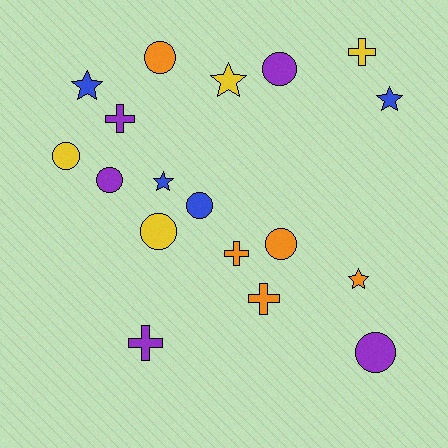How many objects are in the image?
There are 18 objects.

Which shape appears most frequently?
Circle, with 8 objects.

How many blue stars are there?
There are 3 blue stars.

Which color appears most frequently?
Purple, with 5 objects.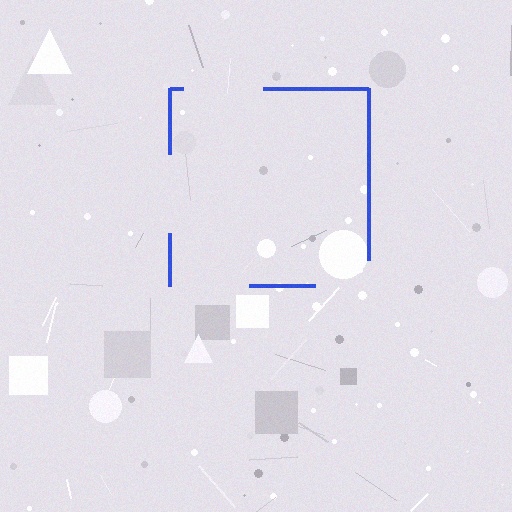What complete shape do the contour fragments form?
The contour fragments form a square.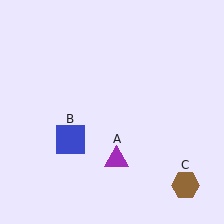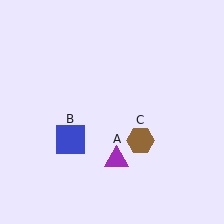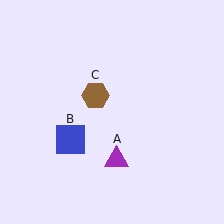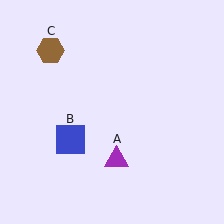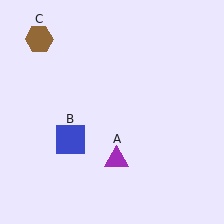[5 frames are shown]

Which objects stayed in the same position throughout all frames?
Purple triangle (object A) and blue square (object B) remained stationary.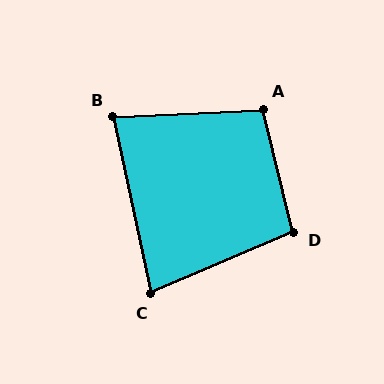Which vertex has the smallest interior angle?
C, at approximately 79 degrees.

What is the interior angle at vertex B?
Approximately 81 degrees (acute).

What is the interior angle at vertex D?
Approximately 99 degrees (obtuse).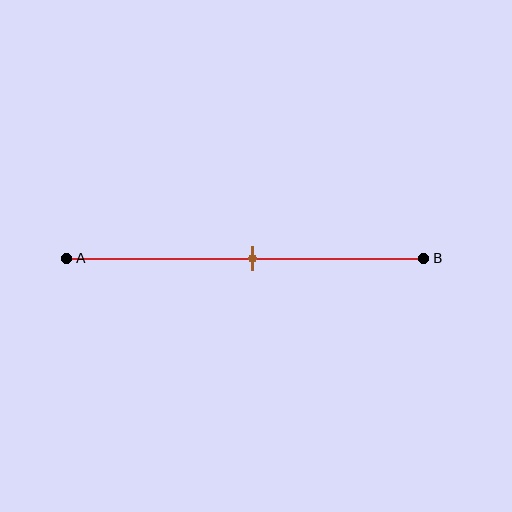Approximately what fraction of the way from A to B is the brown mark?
The brown mark is approximately 50% of the way from A to B.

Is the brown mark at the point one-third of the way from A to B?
No, the mark is at about 50% from A, not at the 33% one-third point.